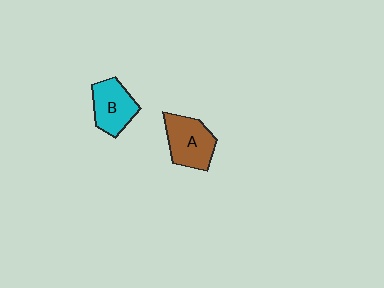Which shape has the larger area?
Shape A (brown).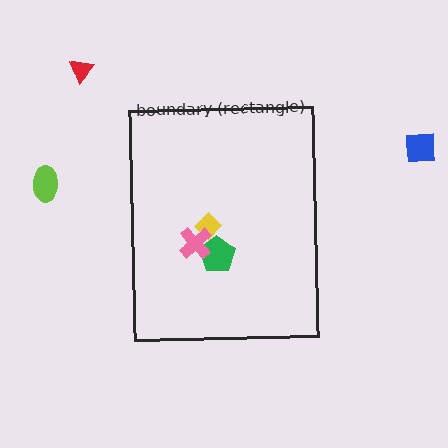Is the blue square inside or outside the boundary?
Outside.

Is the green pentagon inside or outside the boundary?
Inside.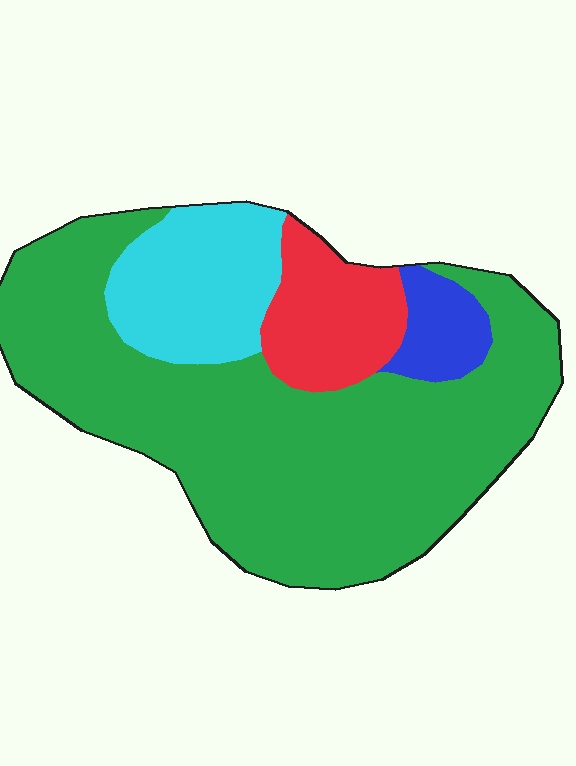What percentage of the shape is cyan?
Cyan takes up about one sixth (1/6) of the shape.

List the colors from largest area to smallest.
From largest to smallest: green, cyan, red, blue.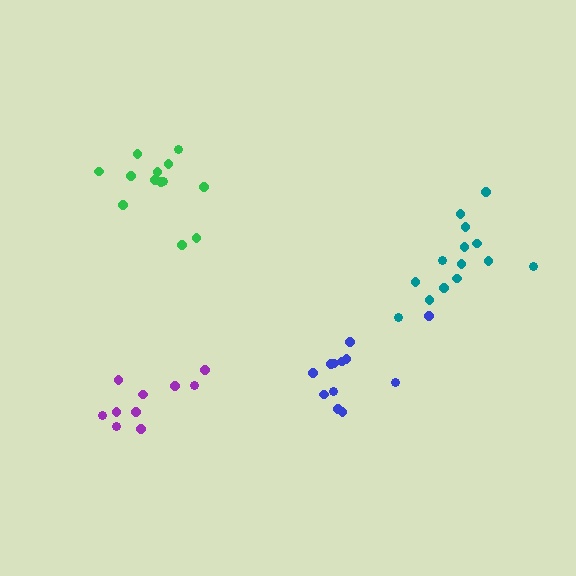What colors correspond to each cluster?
The clusters are colored: green, teal, blue, purple.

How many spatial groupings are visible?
There are 4 spatial groupings.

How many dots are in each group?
Group 1: 13 dots, Group 2: 14 dots, Group 3: 12 dots, Group 4: 10 dots (49 total).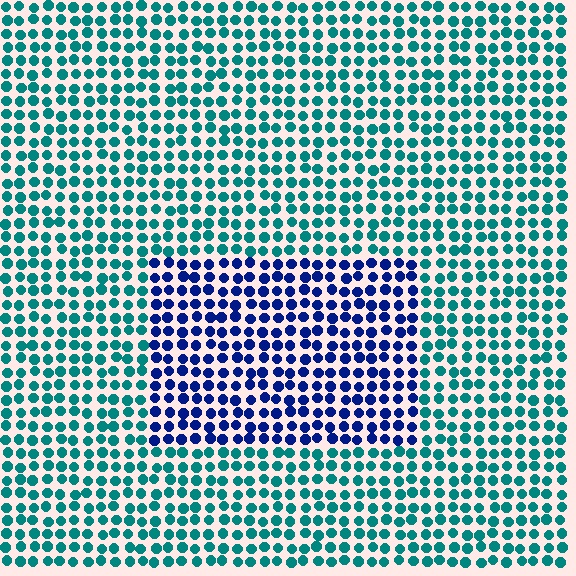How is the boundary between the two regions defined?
The boundary is defined purely by a slight shift in hue (about 53 degrees). Spacing, size, and orientation are identical on both sides.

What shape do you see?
I see a rectangle.